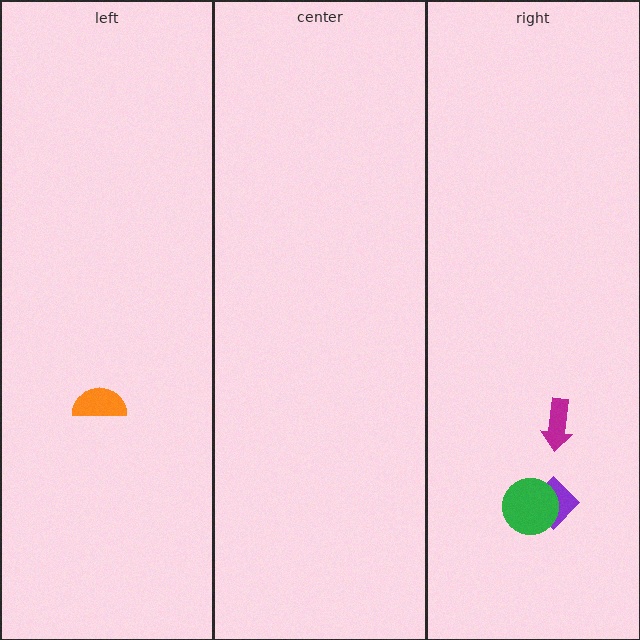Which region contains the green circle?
The right region.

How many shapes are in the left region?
1.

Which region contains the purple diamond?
The right region.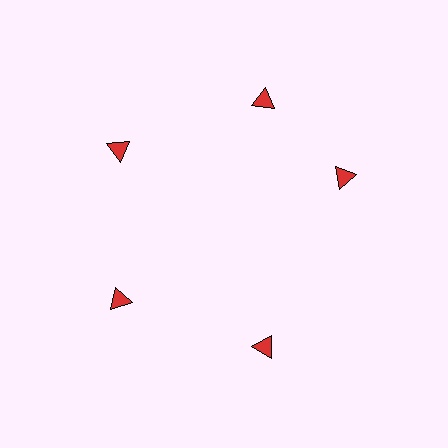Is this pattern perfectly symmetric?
No. The 5 red triangles are arranged in a ring, but one element near the 3 o'clock position is rotated out of alignment along the ring, breaking the 5-fold rotational symmetry.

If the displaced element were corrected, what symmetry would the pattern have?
It would have 5-fold rotational symmetry — the pattern would map onto itself every 72 degrees.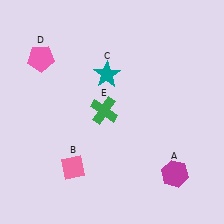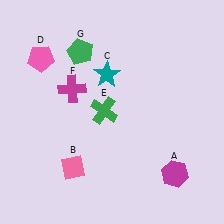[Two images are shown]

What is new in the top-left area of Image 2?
A magenta cross (F) was added in the top-left area of Image 2.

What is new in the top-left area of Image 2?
A green pentagon (G) was added in the top-left area of Image 2.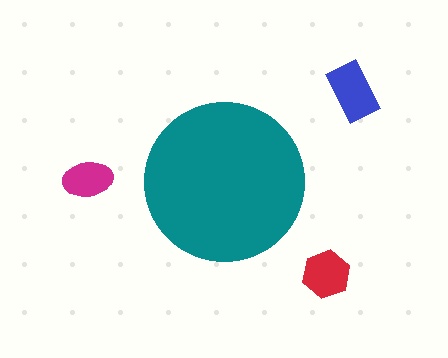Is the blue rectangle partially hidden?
No, the blue rectangle is fully visible.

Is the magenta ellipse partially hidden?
No, the magenta ellipse is fully visible.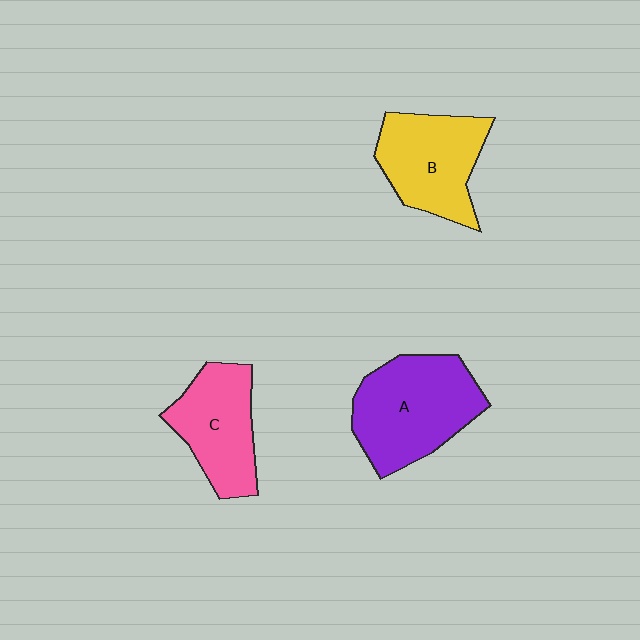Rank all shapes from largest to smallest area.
From largest to smallest: A (purple), B (yellow), C (pink).